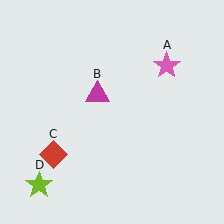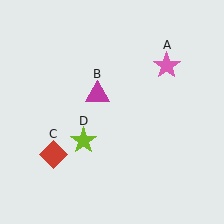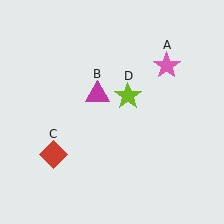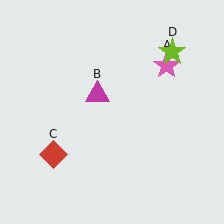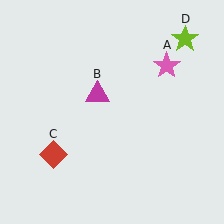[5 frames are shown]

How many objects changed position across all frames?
1 object changed position: lime star (object D).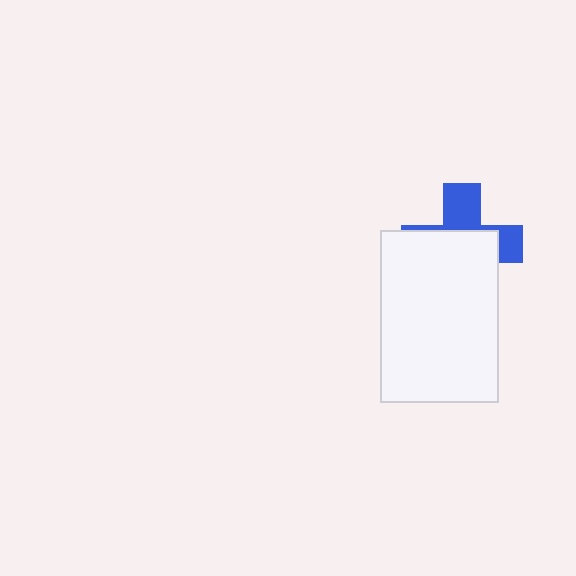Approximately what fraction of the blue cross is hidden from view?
Roughly 63% of the blue cross is hidden behind the white rectangle.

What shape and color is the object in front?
The object in front is a white rectangle.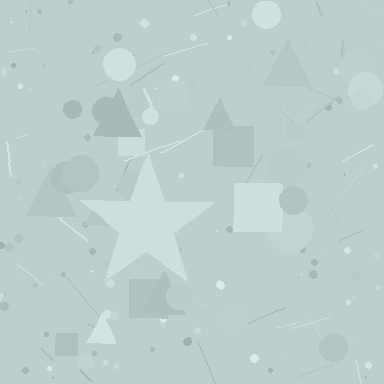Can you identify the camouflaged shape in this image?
The camouflaged shape is a star.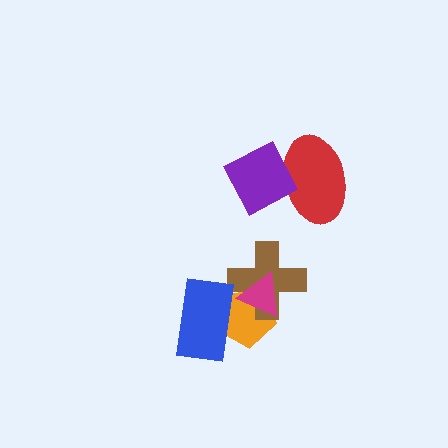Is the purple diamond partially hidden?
No, no other shape covers it.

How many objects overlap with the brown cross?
2 objects overlap with the brown cross.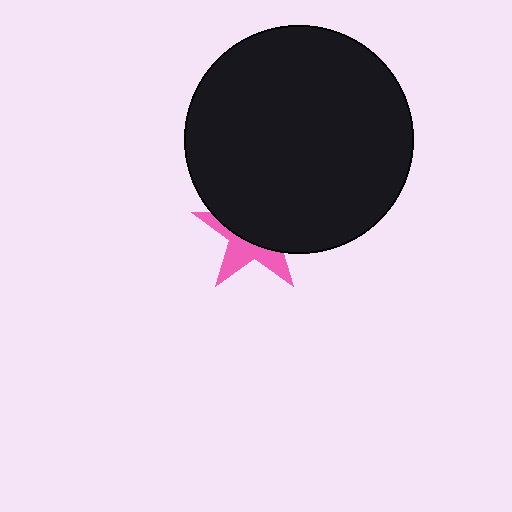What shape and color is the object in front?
The object in front is a black circle.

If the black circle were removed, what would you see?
You would see the complete pink star.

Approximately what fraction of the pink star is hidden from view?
Roughly 60% of the pink star is hidden behind the black circle.